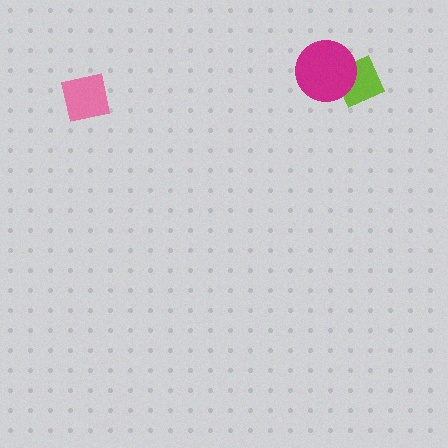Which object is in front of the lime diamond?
The magenta circle is in front of the lime diamond.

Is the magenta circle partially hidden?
No, no other shape covers it.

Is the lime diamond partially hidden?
Yes, it is partially covered by another shape.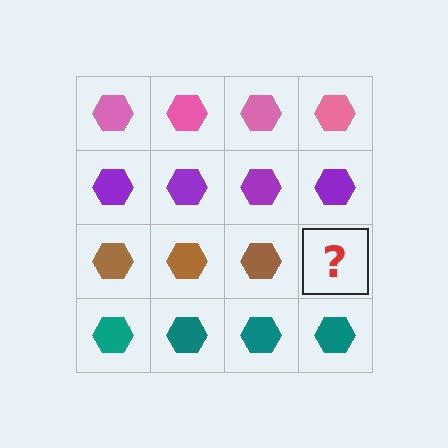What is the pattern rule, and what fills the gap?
The rule is that each row has a consistent color. The gap should be filled with a brown hexagon.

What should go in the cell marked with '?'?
The missing cell should contain a brown hexagon.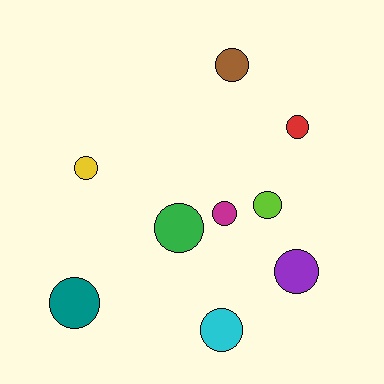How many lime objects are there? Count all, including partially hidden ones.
There is 1 lime object.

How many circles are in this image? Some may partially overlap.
There are 9 circles.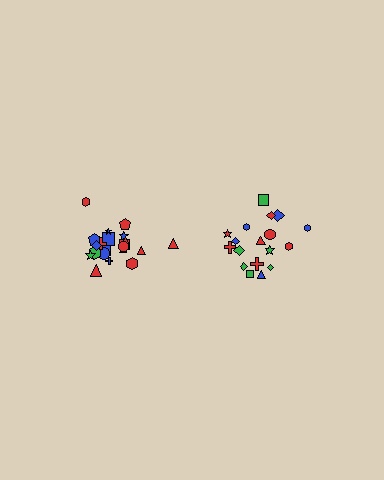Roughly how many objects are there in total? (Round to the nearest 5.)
Roughly 40 objects in total.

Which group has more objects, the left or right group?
The left group.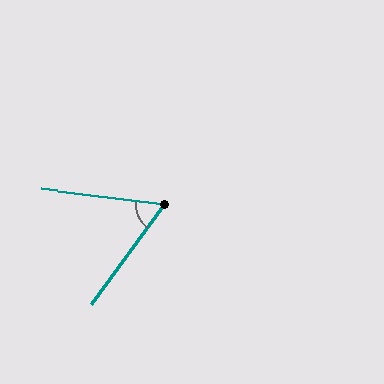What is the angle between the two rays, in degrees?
Approximately 60 degrees.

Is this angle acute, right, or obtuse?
It is acute.